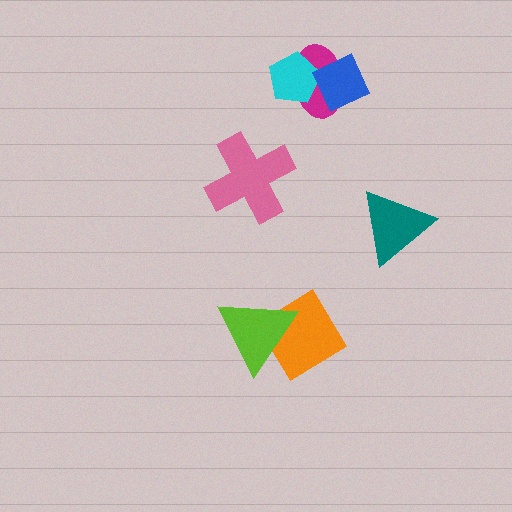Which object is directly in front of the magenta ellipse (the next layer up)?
The cyan pentagon is directly in front of the magenta ellipse.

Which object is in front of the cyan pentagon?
The blue diamond is in front of the cyan pentagon.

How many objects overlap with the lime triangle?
1 object overlaps with the lime triangle.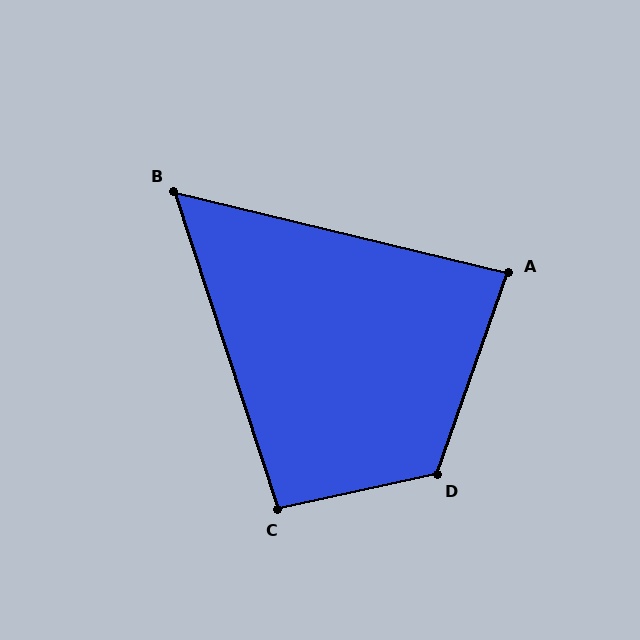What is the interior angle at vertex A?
Approximately 84 degrees (acute).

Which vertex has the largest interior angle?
D, at approximately 122 degrees.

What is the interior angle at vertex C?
Approximately 96 degrees (obtuse).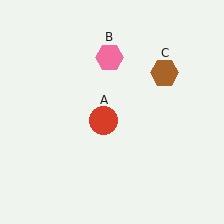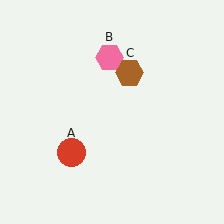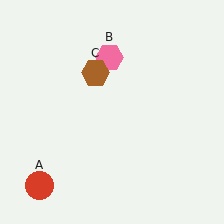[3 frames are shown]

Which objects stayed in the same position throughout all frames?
Pink hexagon (object B) remained stationary.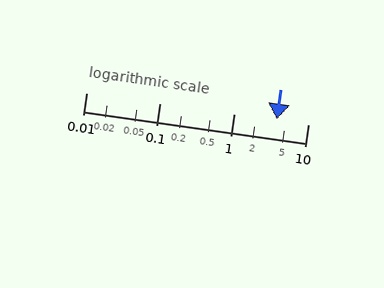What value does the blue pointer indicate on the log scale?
The pointer indicates approximately 3.8.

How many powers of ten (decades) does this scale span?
The scale spans 3 decades, from 0.01 to 10.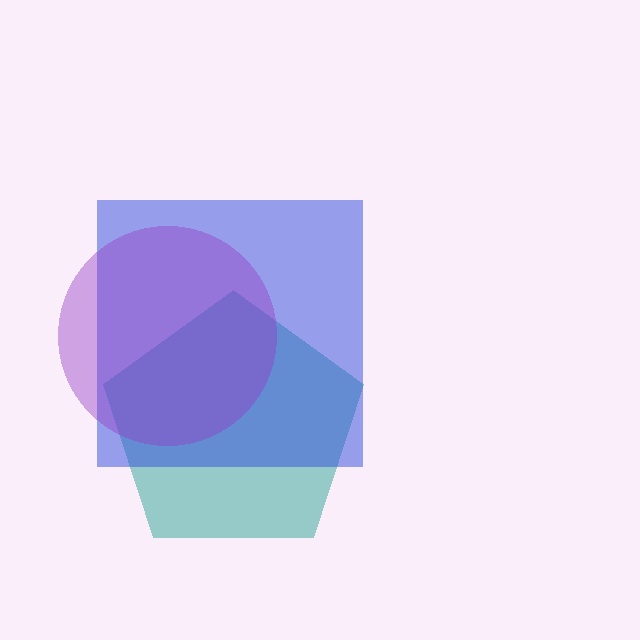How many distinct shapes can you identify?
There are 3 distinct shapes: a teal pentagon, a blue square, a purple circle.